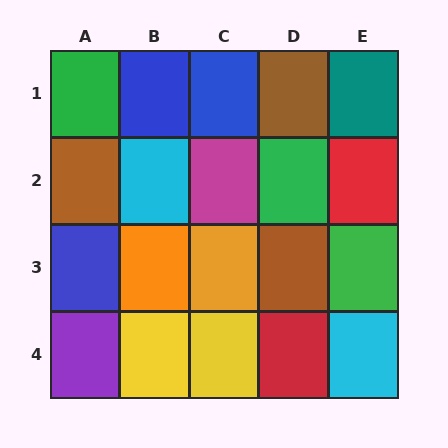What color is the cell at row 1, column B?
Blue.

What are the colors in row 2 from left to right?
Brown, cyan, magenta, green, red.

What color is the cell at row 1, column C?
Blue.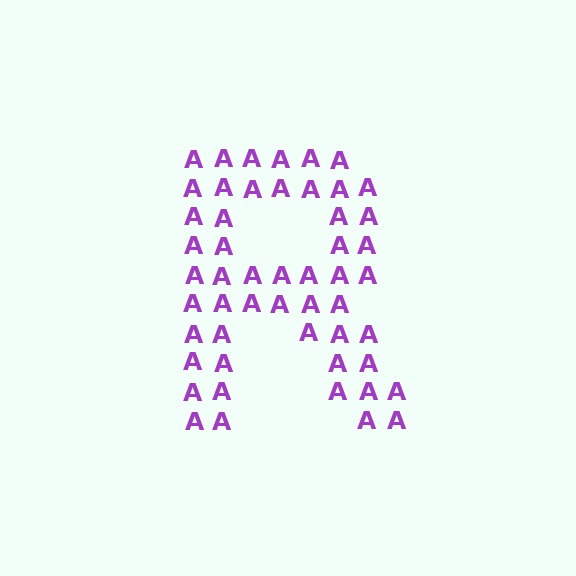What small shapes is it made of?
It is made of small letter A's.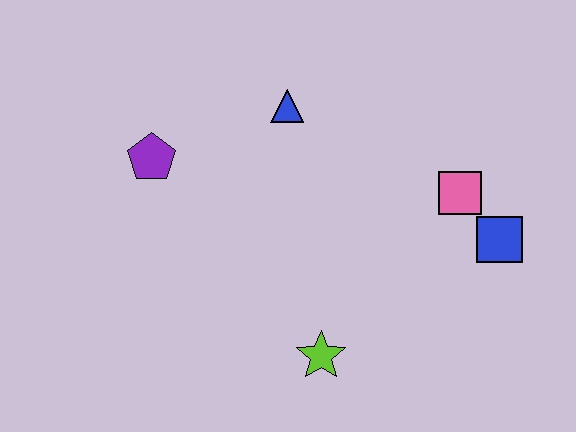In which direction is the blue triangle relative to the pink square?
The blue triangle is to the left of the pink square.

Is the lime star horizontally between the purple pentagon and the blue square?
Yes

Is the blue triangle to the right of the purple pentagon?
Yes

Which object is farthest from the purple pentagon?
The blue square is farthest from the purple pentagon.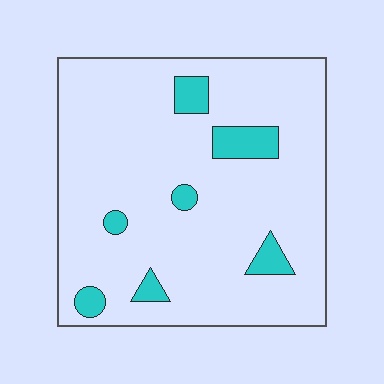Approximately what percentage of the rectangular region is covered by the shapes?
Approximately 10%.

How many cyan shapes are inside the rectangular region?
7.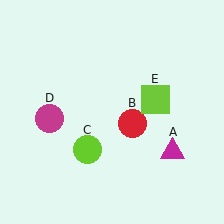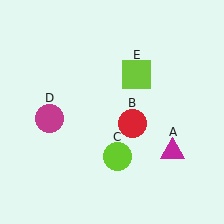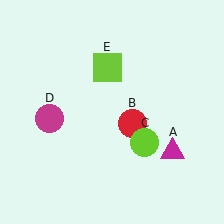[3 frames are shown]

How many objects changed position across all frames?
2 objects changed position: lime circle (object C), lime square (object E).